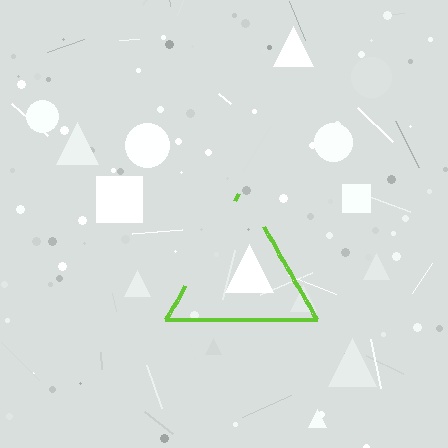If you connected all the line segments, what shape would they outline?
They would outline a triangle.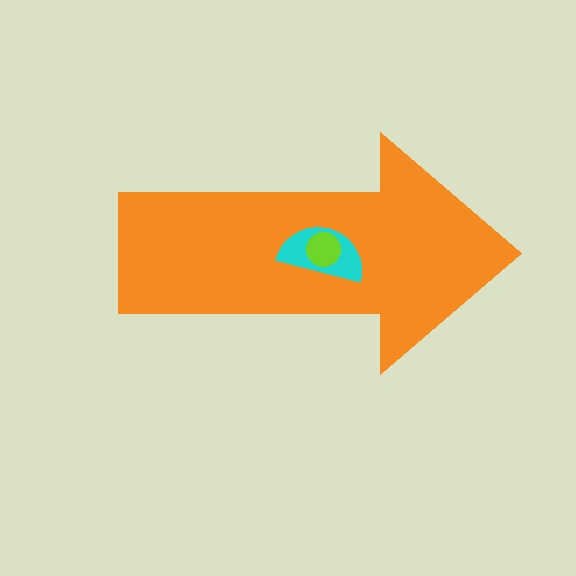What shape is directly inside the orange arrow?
The cyan semicircle.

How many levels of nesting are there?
3.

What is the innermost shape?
The lime circle.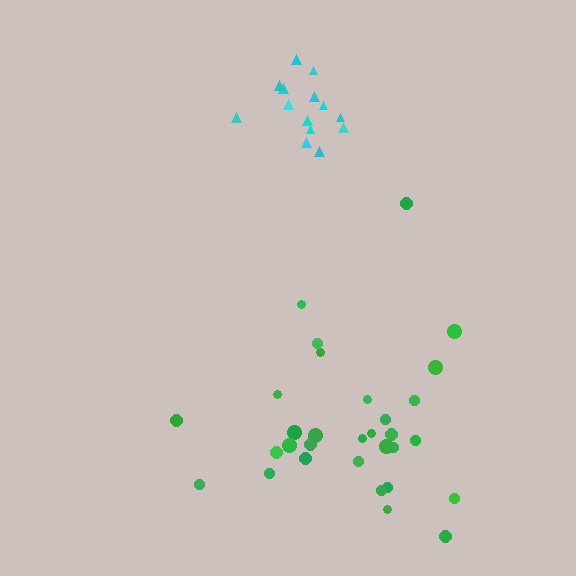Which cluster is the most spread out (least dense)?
Green.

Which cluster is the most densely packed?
Cyan.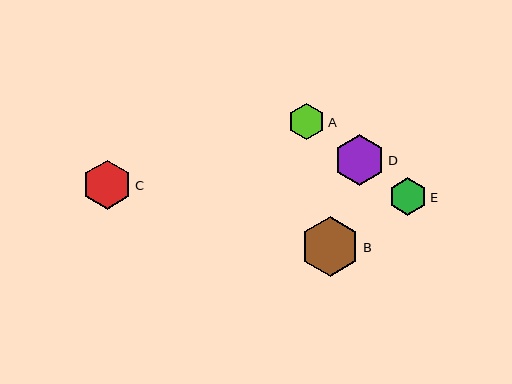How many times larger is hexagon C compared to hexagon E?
Hexagon C is approximately 1.3 times the size of hexagon E.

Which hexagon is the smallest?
Hexagon A is the smallest with a size of approximately 36 pixels.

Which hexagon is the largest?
Hexagon B is the largest with a size of approximately 60 pixels.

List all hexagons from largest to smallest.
From largest to smallest: B, D, C, E, A.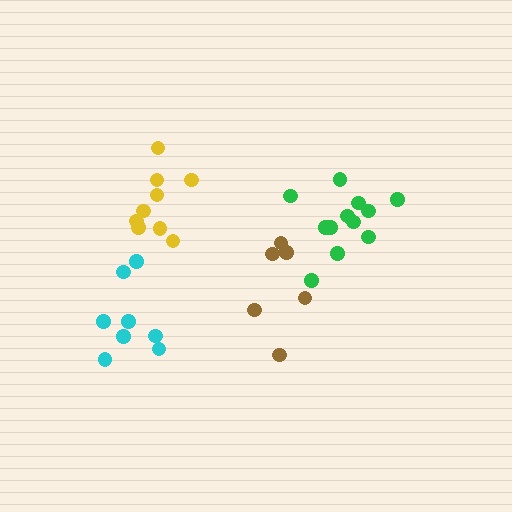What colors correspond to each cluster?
The clusters are colored: cyan, brown, yellow, green.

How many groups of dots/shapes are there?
There are 4 groups.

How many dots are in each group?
Group 1: 8 dots, Group 2: 6 dots, Group 3: 9 dots, Group 4: 12 dots (35 total).